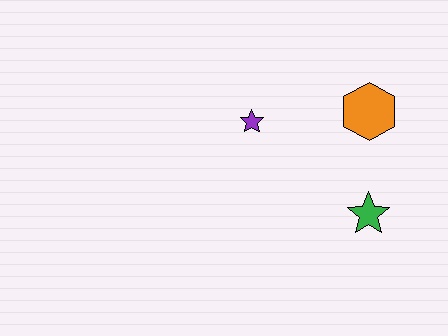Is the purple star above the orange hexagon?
No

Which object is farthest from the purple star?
The green star is farthest from the purple star.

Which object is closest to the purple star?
The orange hexagon is closest to the purple star.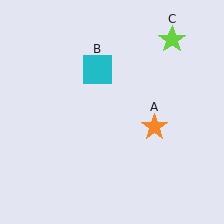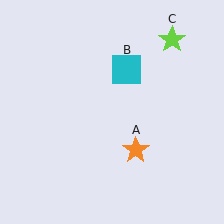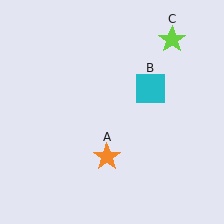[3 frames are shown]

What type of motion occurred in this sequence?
The orange star (object A), cyan square (object B) rotated clockwise around the center of the scene.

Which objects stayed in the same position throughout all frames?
Lime star (object C) remained stationary.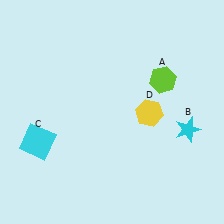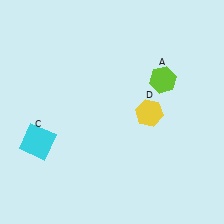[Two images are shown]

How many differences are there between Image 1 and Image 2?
There is 1 difference between the two images.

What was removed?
The cyan star (B) was removed in Image 2.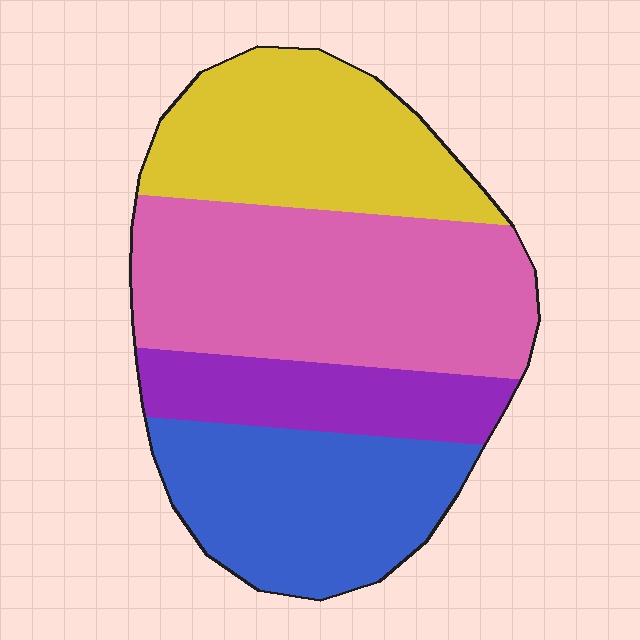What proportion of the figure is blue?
Blue takes up about one quarter (1/4) of the figure.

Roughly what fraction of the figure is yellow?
Yellow covers 25% of the figure.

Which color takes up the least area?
Purple, at roughly 15%.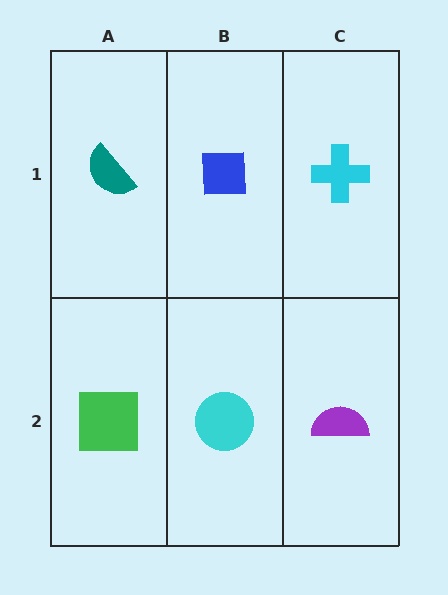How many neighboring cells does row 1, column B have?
3.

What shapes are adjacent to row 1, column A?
A green square (row 2, column A), a blue square (row 1, column B).